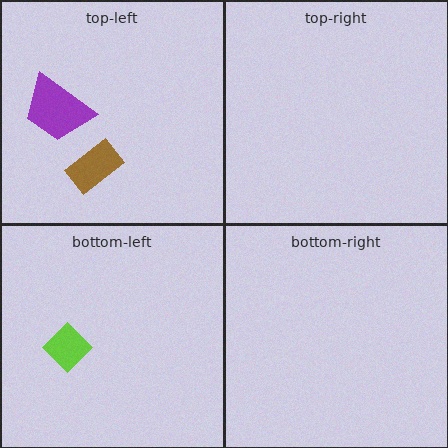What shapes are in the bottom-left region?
The lime diamond.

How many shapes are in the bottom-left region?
1.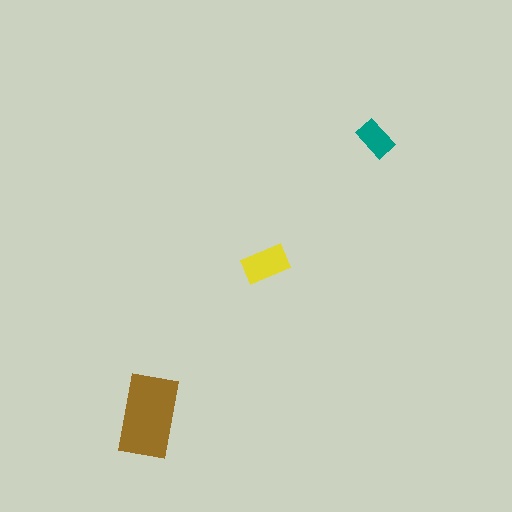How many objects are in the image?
There are 3 objects in the image.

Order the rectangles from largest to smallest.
the brown one, the yellow one, the teal one.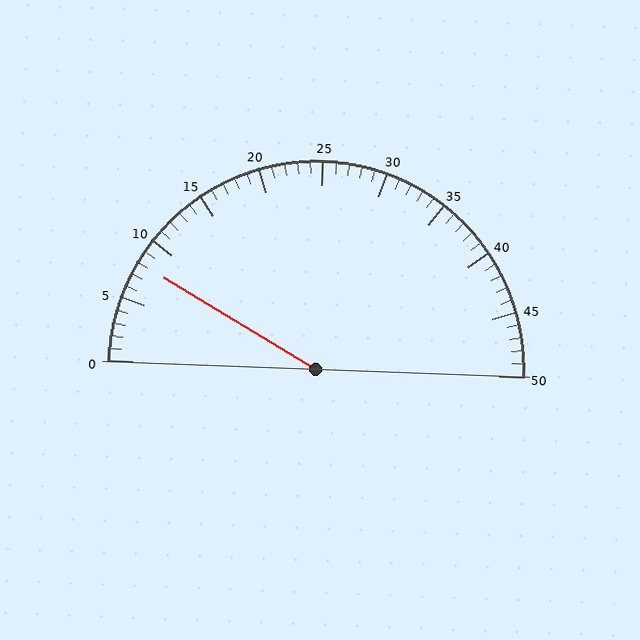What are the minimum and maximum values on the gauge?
The gauge ranges from 0 to 50.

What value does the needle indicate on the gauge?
The needle indicates approximately 8.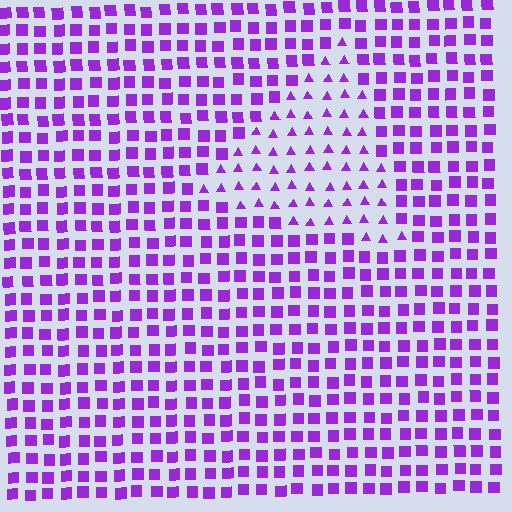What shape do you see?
I see a triangle.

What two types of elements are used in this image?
The image uses triangles inside the triangle region and squares outside it.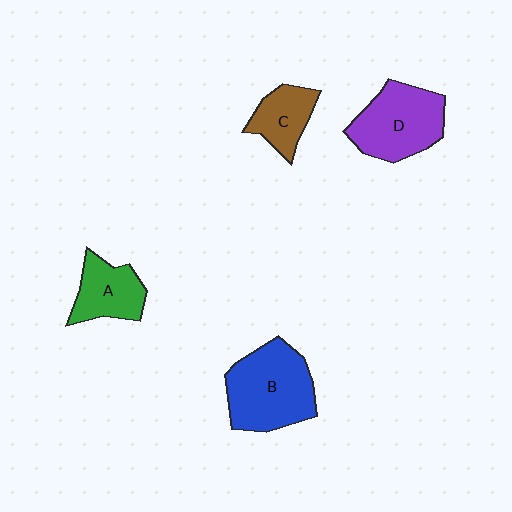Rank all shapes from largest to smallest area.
From largest to smallest: B (blue), D (purple), A (green), C (brown).